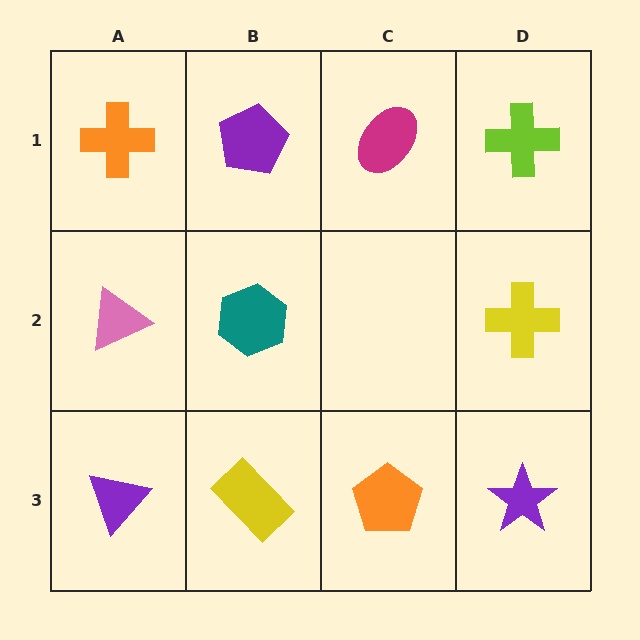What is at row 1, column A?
An orange cross.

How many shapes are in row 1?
4 shapes.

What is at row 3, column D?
A purple star.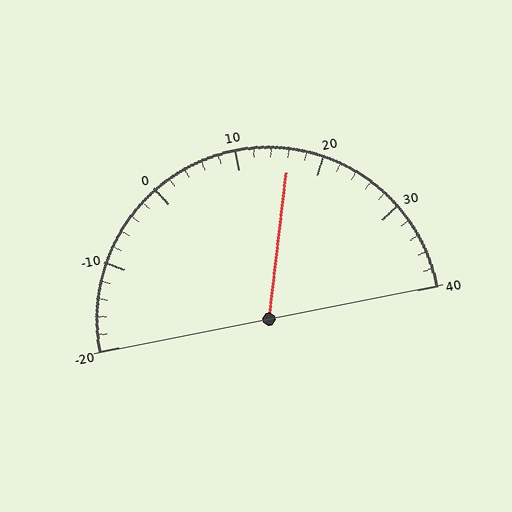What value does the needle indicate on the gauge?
The needle indicates approximately 16.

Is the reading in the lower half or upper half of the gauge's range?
The reading is in the upper half of the range (-20 to 40).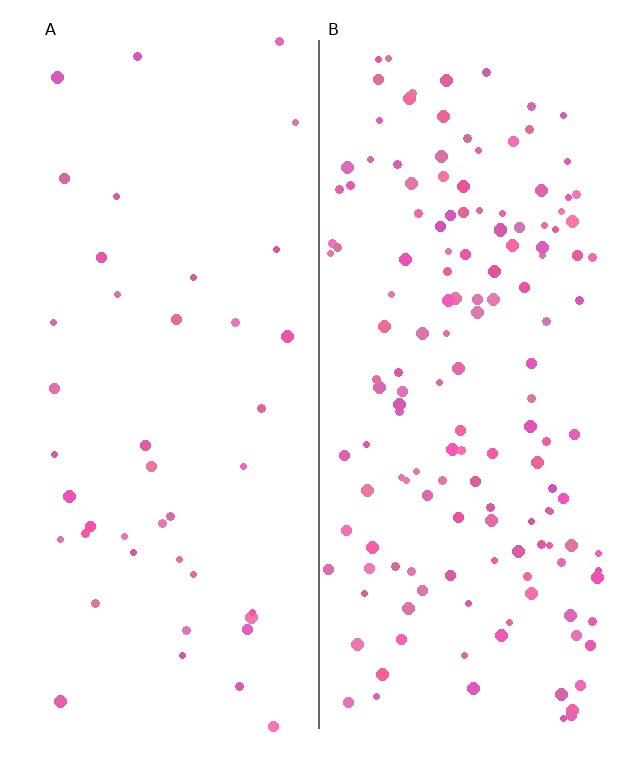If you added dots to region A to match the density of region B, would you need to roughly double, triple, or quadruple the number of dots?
Approximately quadruple.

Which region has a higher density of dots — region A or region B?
B (the right).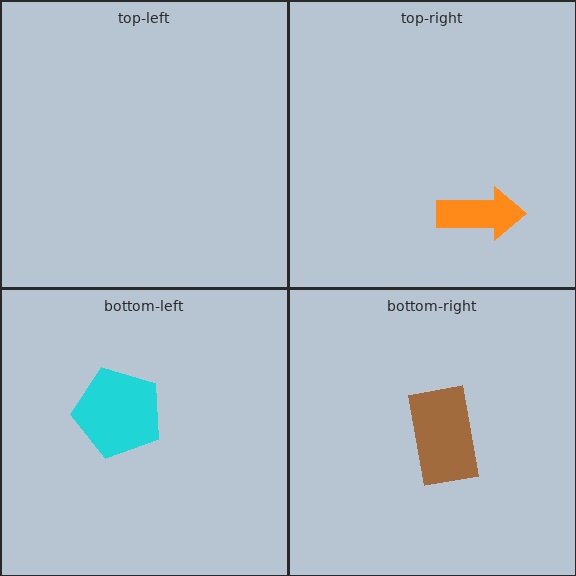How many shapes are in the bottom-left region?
1.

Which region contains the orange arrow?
The top-right region.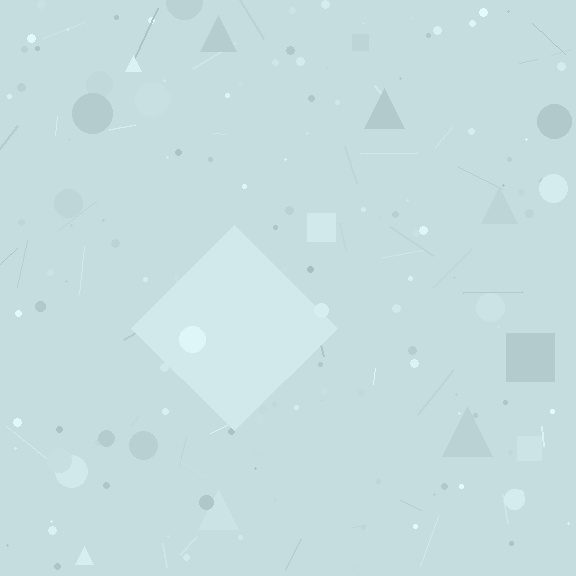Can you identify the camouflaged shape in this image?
The camouflaged shape is a diamond.